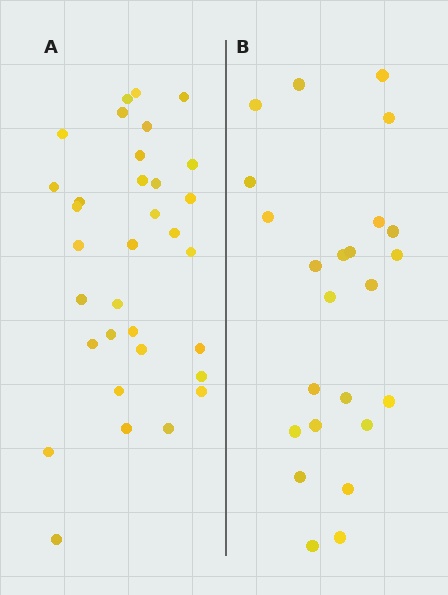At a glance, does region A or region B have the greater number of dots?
Region A (the left region) has more dots.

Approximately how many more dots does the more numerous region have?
Region A has roughly 8 or so more dots than region B.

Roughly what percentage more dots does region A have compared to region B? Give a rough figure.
About 40% more.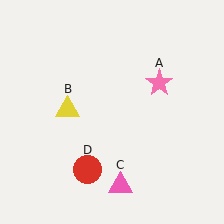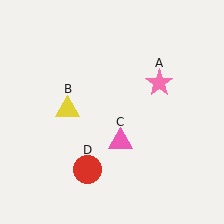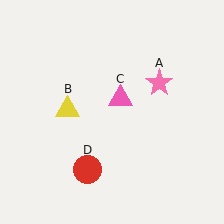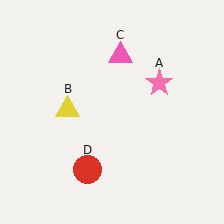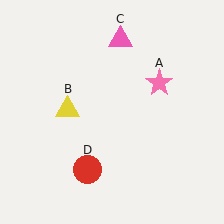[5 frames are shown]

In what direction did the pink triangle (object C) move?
The pink triangle (object C) moved up.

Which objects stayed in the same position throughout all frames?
Pink star (object A) and yellow triangle (object B) and red circle (object D) remained stationary.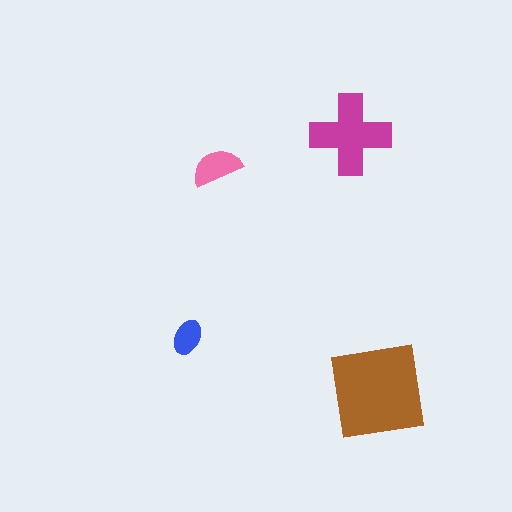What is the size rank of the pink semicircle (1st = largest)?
3rd.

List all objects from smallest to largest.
The blue ellipse, the pink semicircle, the magenta cross, the brown square.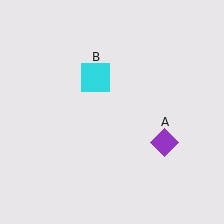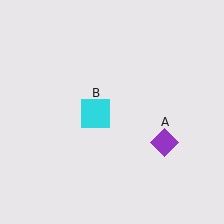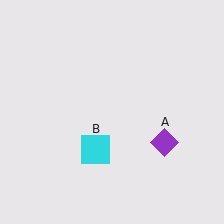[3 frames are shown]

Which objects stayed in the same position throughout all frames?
Purple diamond (object A) remained stationary.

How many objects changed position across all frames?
1 object changed position: cyan square (object B).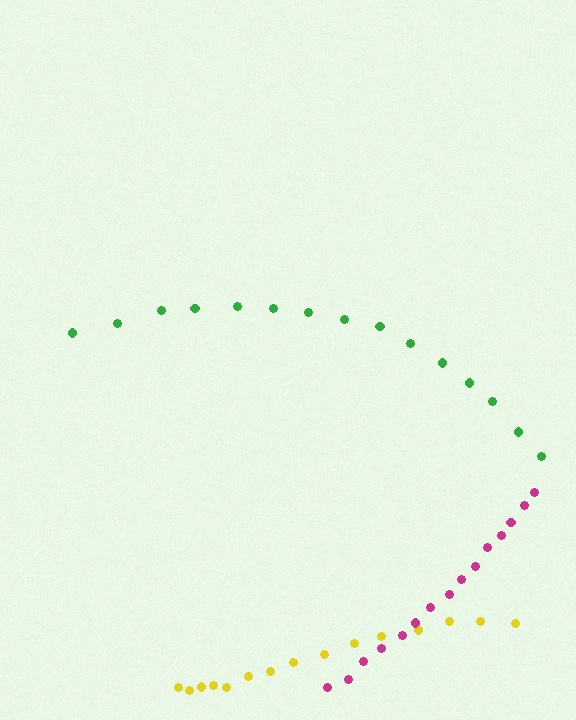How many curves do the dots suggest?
There are 3 distinct paths.